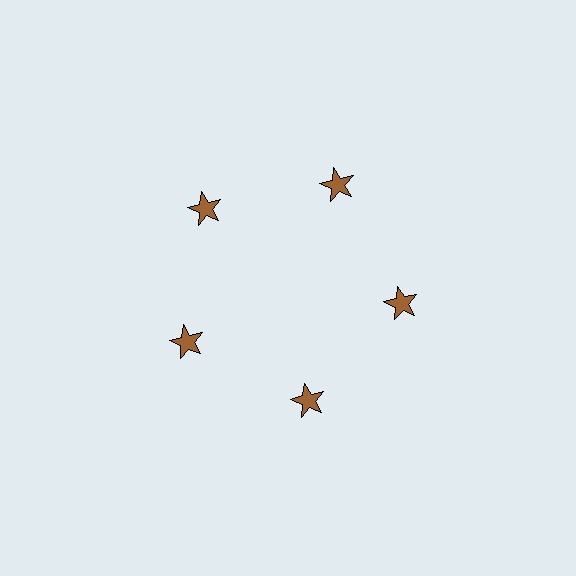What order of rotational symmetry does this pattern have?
This pattern has 5-fold rotational symmetry.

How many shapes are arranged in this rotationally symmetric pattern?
There are 5 shapes, arranged in 5 groups of 1.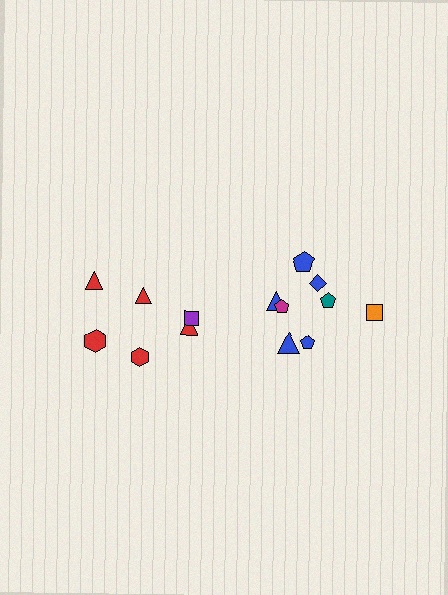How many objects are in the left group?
There are 6 objects.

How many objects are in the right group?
There are 8 objects.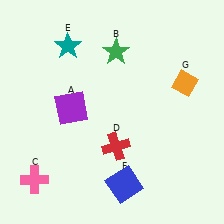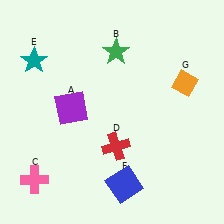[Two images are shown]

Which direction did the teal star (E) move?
The teal star (E) moved left.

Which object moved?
The teal star (E) moved left.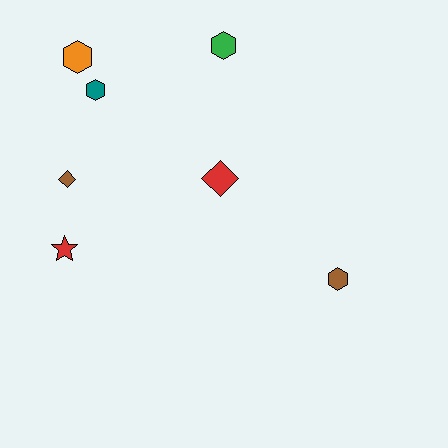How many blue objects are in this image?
There are no blue objects.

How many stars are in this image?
There is 1 star.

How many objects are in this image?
There are 7 objects.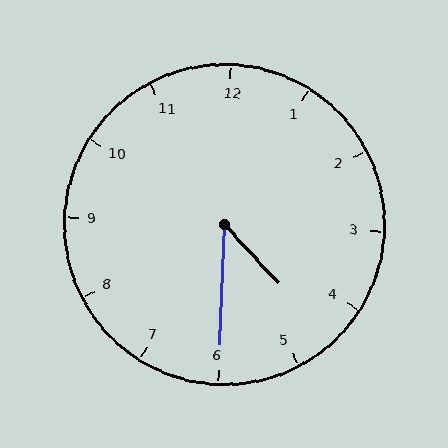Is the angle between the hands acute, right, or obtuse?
It is acute.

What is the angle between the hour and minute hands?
Approximately 45 degrees.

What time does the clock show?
4:30.